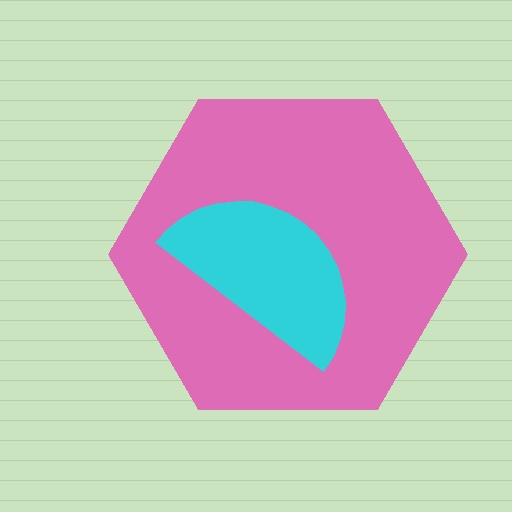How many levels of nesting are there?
2.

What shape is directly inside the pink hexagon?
The cyan semicircle.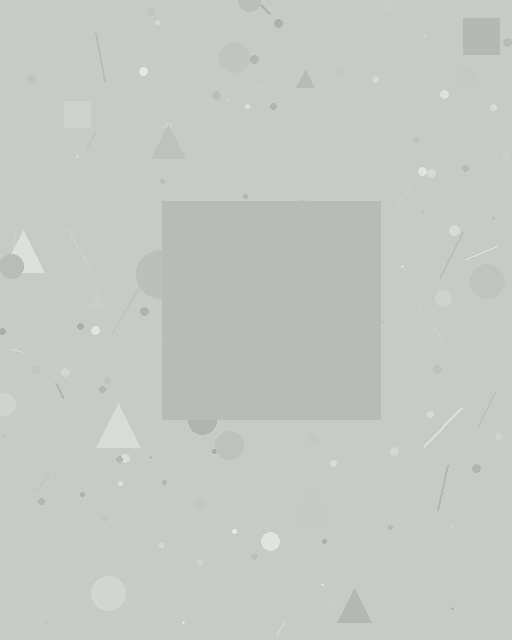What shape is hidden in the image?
A square is hidden in the image.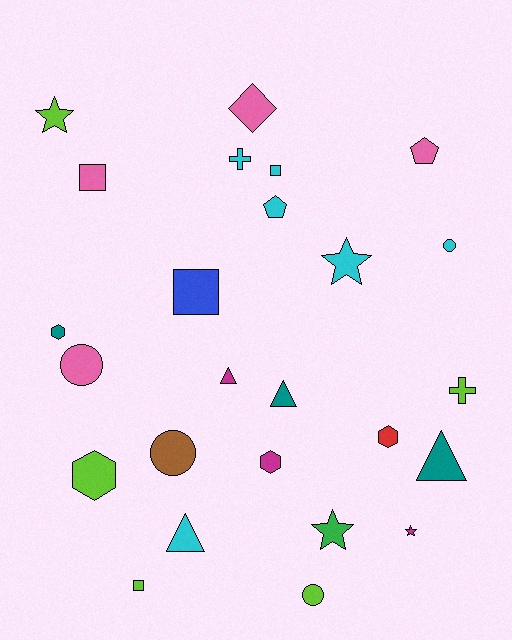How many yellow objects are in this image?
There are no yellow objects.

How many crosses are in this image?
There are 2 crosses.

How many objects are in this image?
There are 25 objects.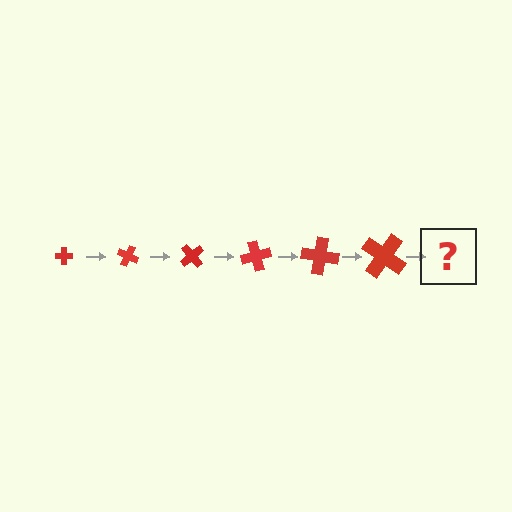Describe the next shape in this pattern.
It should be a cross, larger than the previous one and rotated 150 degrees from the start.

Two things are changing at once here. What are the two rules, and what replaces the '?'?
The two rules are that the cross grows larger each step and it rotates 25 degrees each step. The '?' should be a cross, larger than the previous one and rotated 150 degrees from the start.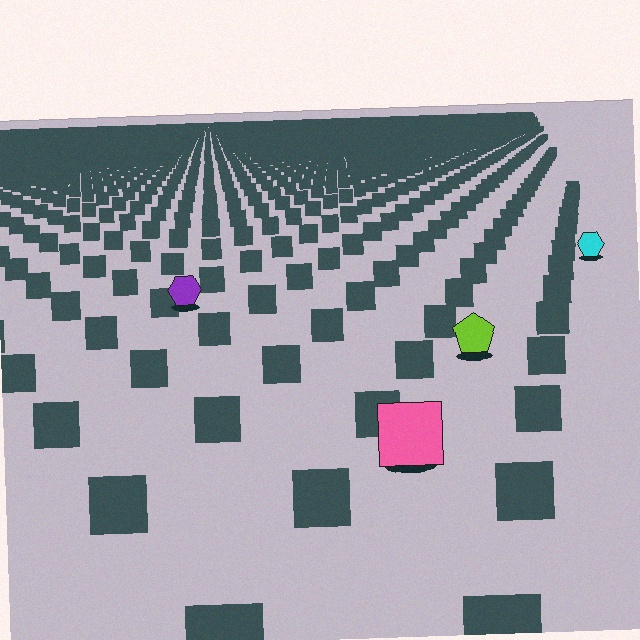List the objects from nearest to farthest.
From nearest to farthest: the pink square, the lime pentagon, the purple hexagon, the cyan hexagon.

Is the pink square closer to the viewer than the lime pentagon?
Yes. The pink square is closer — you can tell from the texture gradient: the ground texture is coarser near it.